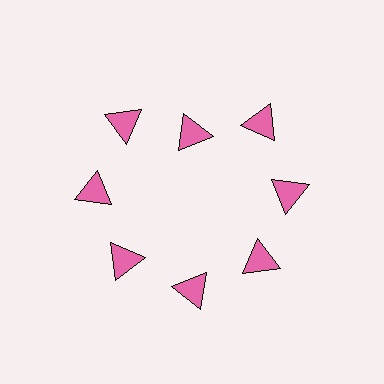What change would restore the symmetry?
The symmetry would be restored by moving it outward, back onto the ring so that all 8 triangles sit at equal angles and equal distance from the center.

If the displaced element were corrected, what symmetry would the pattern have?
It would have 8-fold rotational symmetry — the pattern would map onto itself every 45 degrees.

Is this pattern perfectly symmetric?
No. The 8 pink triangles are arranged in a ring, but one element near the 12 o'clock position is pulled inward toward the center, breaking the 8-fold rotational symmetry.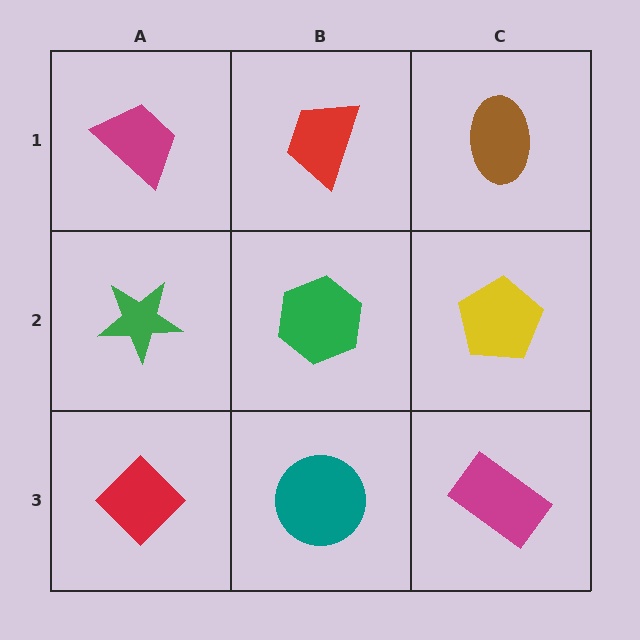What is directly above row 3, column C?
A yellow pentagon.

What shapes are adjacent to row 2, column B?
A red trapezoid (row 1, column B), a teal circle (row 3, column B), a green star (row 2, column A), a yellow pentagon (row 2, column C).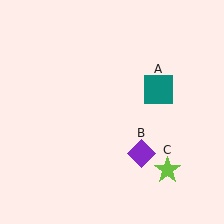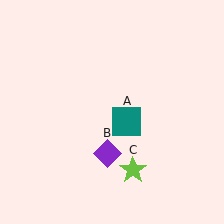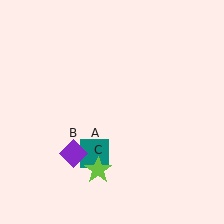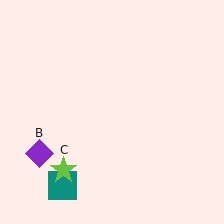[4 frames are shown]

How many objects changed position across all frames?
3 objects changed position: teal square (object A), purple diamond (object B), lime star (object C).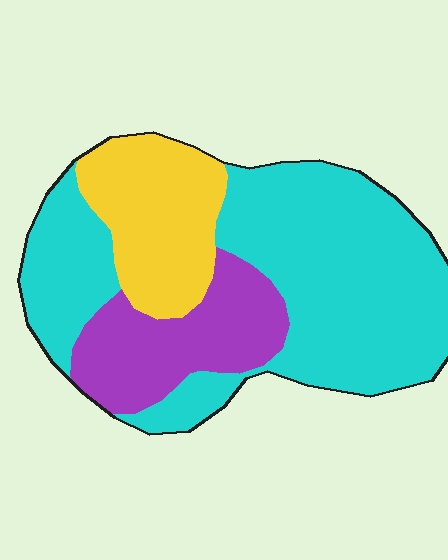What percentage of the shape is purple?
Purple takes up about one fifth (1/5) of the shape.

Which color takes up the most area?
Cyan, at roughly 60%.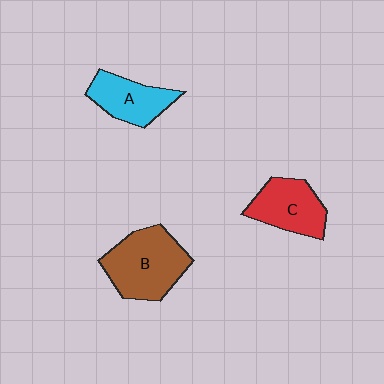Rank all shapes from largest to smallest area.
From largest to smallest: B (brown), C (red), A (cyan).